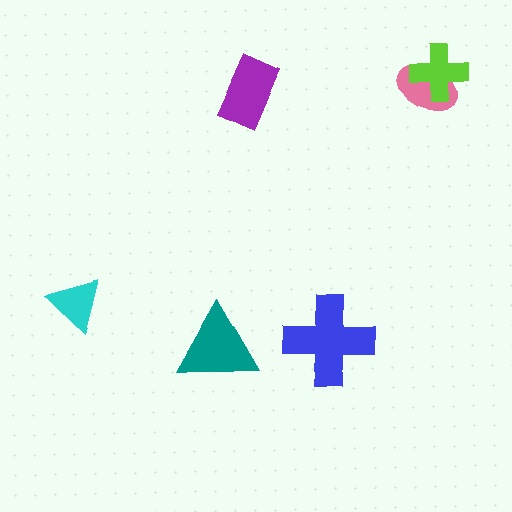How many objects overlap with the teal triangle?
0 objects overlap with the teal triangle.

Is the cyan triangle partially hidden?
No, no other shape covers it.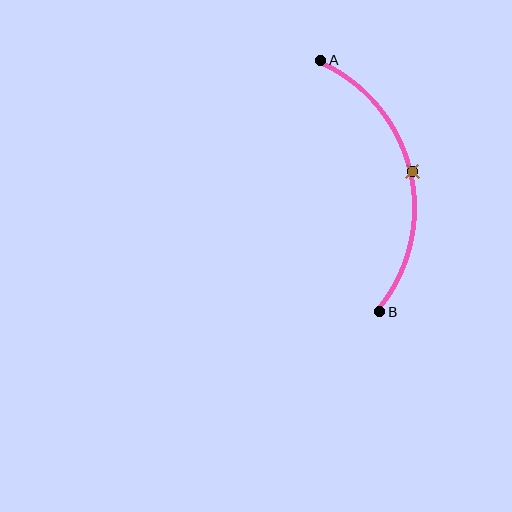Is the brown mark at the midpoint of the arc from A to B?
Yes. The brown mark lies on the arc at equal arc-length from both A and B — it is the arc midpoint.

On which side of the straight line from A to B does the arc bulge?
The arc bulges to the right of the straight line connecting A and B.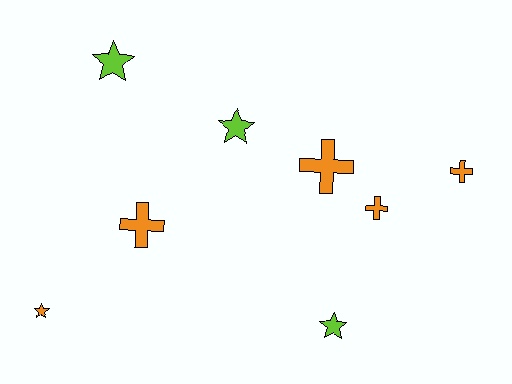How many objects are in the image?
There are 8 objects.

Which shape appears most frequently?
Star, with 4 objects.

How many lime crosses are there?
There are no lime crosses.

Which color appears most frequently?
Orange, with 5 objects.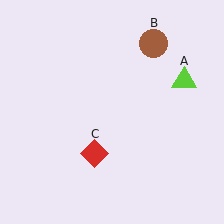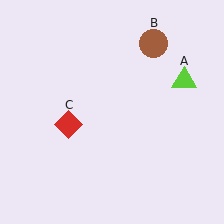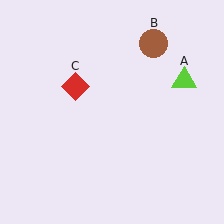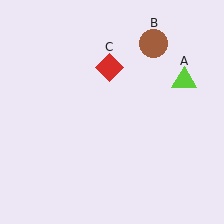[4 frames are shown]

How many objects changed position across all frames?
1 object changed position: red diamond (object C).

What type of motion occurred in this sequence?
The red diamond (object C) rotated clockwise around the center of the scene.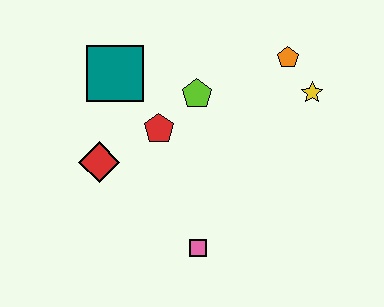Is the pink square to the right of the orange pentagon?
No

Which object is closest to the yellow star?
The orange pentagon is closest to the yellow star.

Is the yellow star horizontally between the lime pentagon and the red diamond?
No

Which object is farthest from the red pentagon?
The yellow star is farthest from the red pentagon.